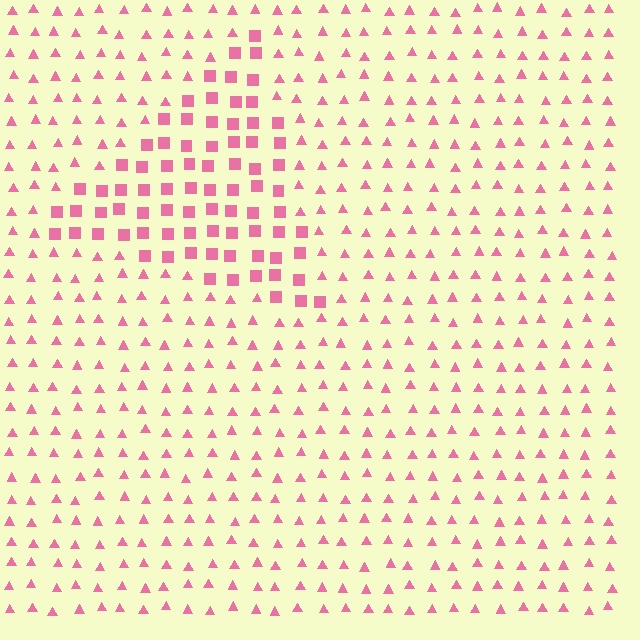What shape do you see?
I see a triangle.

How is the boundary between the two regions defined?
The boundary is defined by a change in element shape: squares inside vs. triangles outside. All elements share the same color and spacing.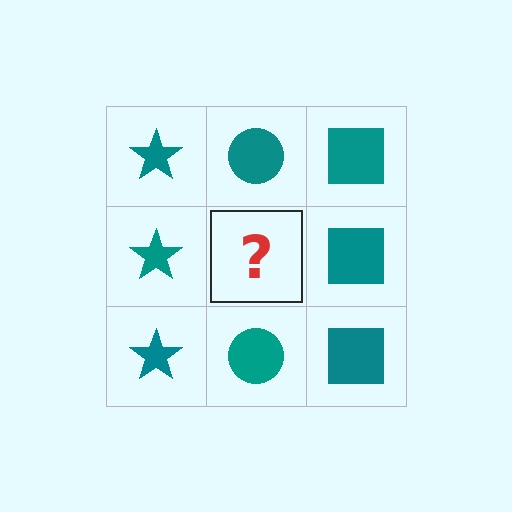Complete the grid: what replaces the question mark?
The question mark should be replaced with a teal circle.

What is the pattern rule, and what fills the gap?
The rule is that each column has a consistent shape. The gap should be filled with a teal circle.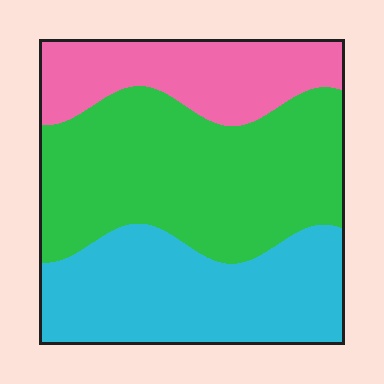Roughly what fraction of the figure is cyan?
Cyan takes up about one third (1/3) of the figure.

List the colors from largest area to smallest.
From largest to smallest: green, cyan, pink.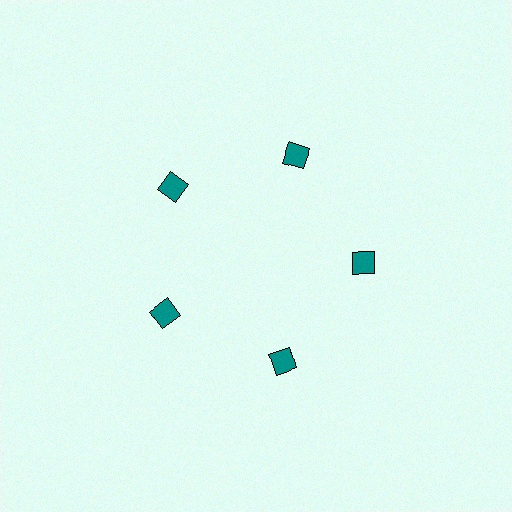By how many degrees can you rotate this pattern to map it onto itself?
The pattern maps onto itself every 72 degrees of rotation.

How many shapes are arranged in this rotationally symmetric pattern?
There are 5 shapes, arranged in 5 groups of 1.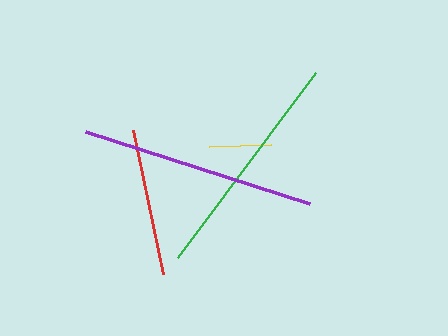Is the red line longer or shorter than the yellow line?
The red line is longer than the yellow line.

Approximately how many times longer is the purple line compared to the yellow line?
The purple line is approximately 3.7 times the length of the yellow line.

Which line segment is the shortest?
The yellow line is the shortest at approximately 63 pixels.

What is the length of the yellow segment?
The yellow segment is approximately 63 pixels long.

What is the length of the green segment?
The green segment is approximately 231 pixels long.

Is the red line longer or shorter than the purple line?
The purple line is longer than the red line.